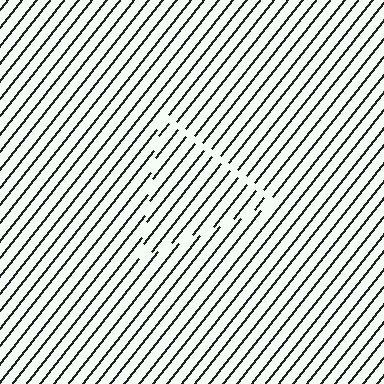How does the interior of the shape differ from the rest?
The interior of the shape contains the same grating, shifted by half a period — the contour is defined by the phase discontinuity where line-ends from the inner and outer gratings abut.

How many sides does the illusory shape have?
3 sides — the line-ends trace a triangle.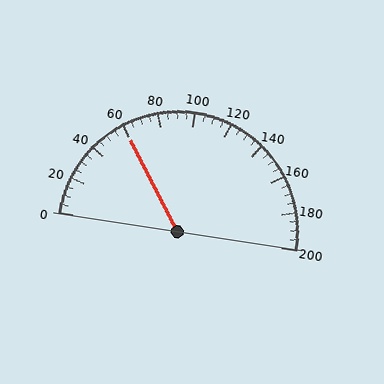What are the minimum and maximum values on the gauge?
The gauge ranges from 0 to 200.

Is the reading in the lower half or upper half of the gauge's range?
The reading is in the lower half of the range (0 to 200).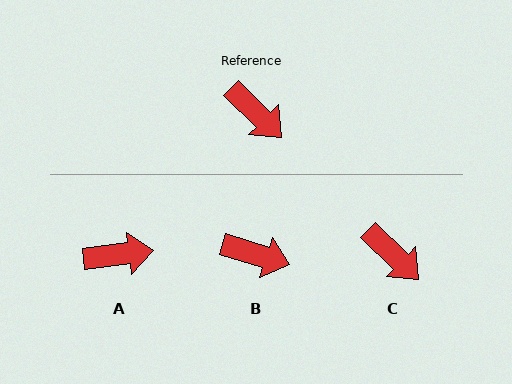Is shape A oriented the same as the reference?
No, it is off by about 51 degrees.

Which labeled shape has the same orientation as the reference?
C.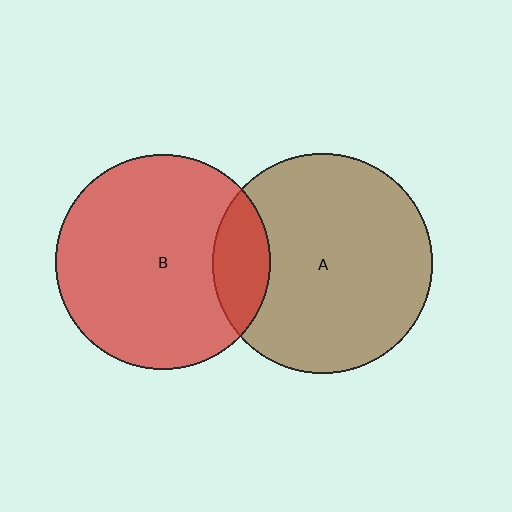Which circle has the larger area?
Circle A (brown).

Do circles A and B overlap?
Yes.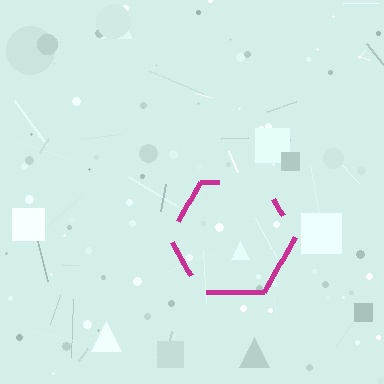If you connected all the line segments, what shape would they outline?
They would outline a hexagon.